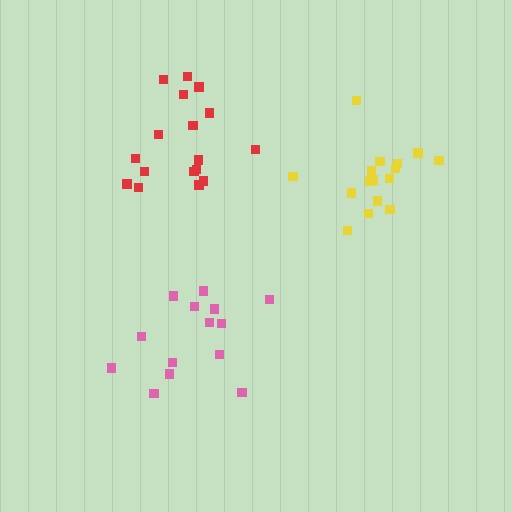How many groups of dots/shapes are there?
There are 3 groups.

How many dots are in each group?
Group 1: 14 dots, Group 2: 17 dots, Group 3: 17 dots (48 total).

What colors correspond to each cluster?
The clusters are colored: pink, yellow, red.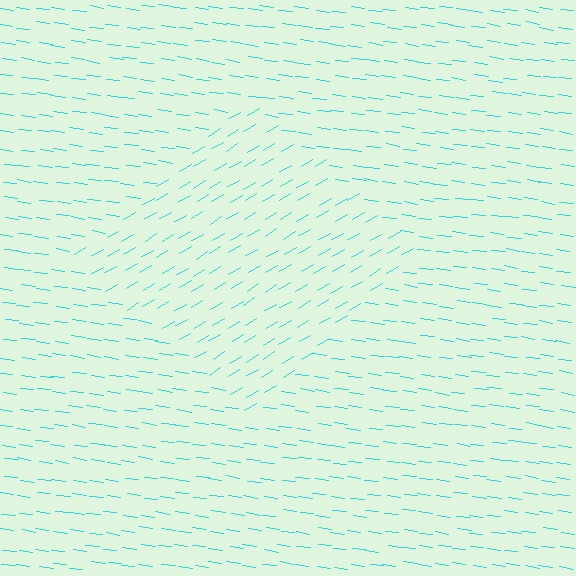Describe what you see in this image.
The image is filled with small cyan line segments. A diamond region in the image has lines oriented differently from the surrounding lines, creating a visible texture boundary.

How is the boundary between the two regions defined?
The boundary is defined purely by a change in line orientation (approximately 38 degrees difference). All lines are the same color and thickness.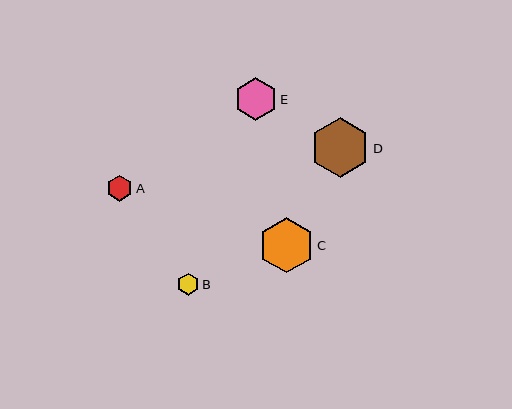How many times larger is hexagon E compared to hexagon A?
Hexagon E is approximately 1.6 times the size of hexagon A.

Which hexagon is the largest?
Hexagon D is the largest with a size of approximately 59 pixels.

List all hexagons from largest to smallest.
From largest to smallest: D, C, E, A, B.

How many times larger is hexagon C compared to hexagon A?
Hexagon C is approximately 2.1 times the size of hexagon A.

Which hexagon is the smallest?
Hexagon B is the smallest with a size of approximately 22 pixels.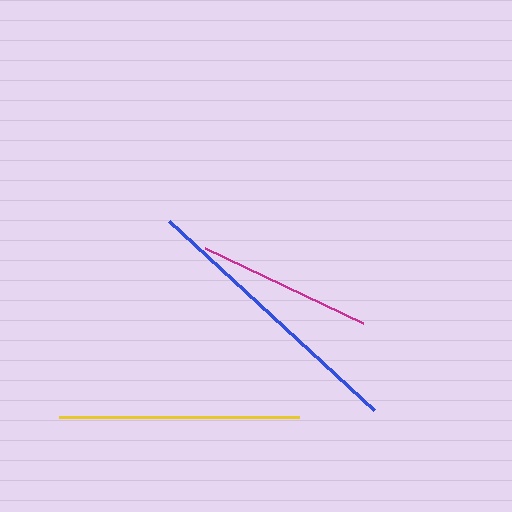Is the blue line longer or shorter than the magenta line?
The blue line is longer than the magenta line.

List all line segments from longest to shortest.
From longest to shortest: blue, yellow, magenta.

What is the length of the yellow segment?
The yellow segment is approximately 240 pixels long.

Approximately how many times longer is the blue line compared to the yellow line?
The blue line is approximately 1.2 times the length of the yellow line.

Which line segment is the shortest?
The magenta line is the shortest at approximately 175 pixels.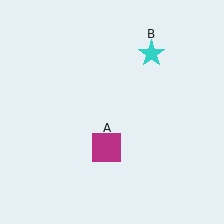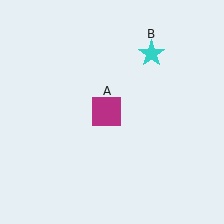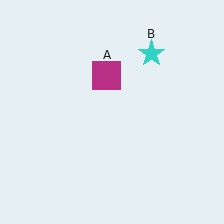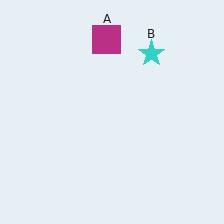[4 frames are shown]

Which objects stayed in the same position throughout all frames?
Cyan star (object B) remained stationary.